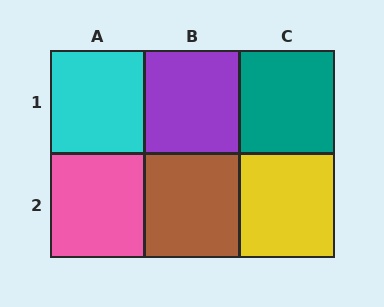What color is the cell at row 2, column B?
Brown.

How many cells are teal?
1 cell is teal.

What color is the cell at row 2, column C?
Yellow.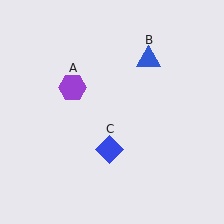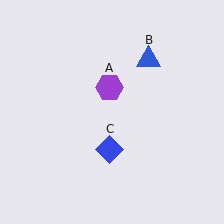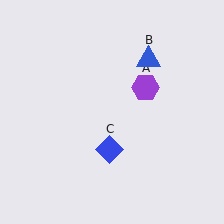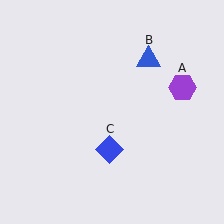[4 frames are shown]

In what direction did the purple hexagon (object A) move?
The purple hexagon (object A) moved right.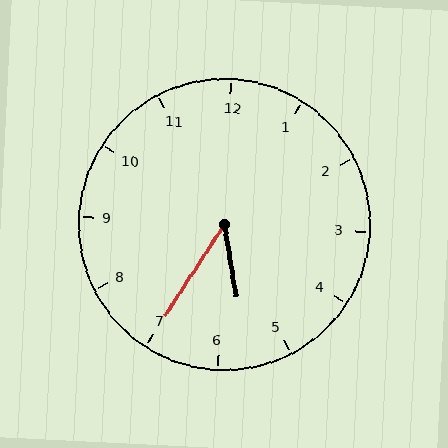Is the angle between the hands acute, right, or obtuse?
It is acute.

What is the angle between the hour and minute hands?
Approximately 42 degrees.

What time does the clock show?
5:35.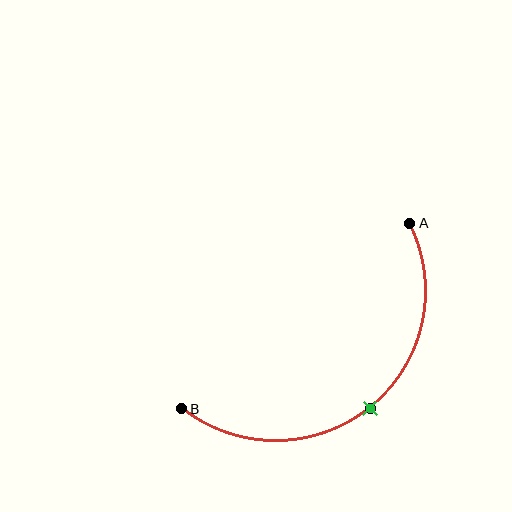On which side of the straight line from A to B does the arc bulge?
The arc bulges below and to the right of the straight line connecting A and B.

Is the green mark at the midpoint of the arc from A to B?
Yes. The green mark lies on the arc at equal arc-length from both A and B — it is the arc midpoint.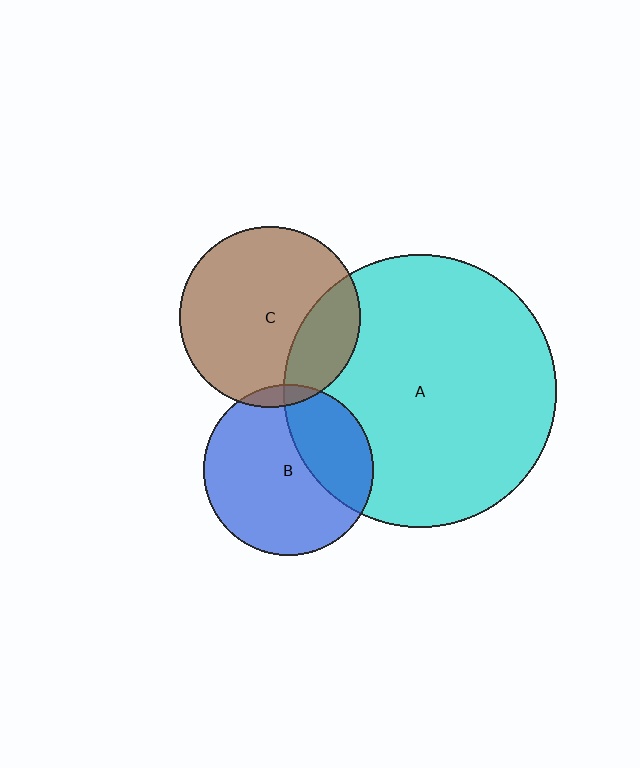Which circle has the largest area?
Circle A (cyan).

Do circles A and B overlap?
Yes.